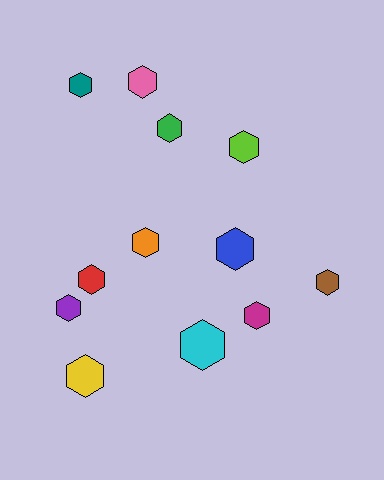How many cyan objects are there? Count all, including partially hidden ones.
There is 1 cyan object.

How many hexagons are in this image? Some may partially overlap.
There are 12 hexagons.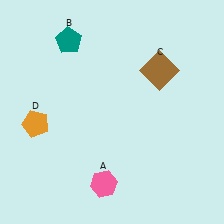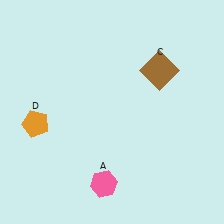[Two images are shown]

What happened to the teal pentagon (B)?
The teal pentagon (B) was removed in Image 2. It was in the top-left area of Image 1.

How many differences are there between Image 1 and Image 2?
There is 1 difference between the two images.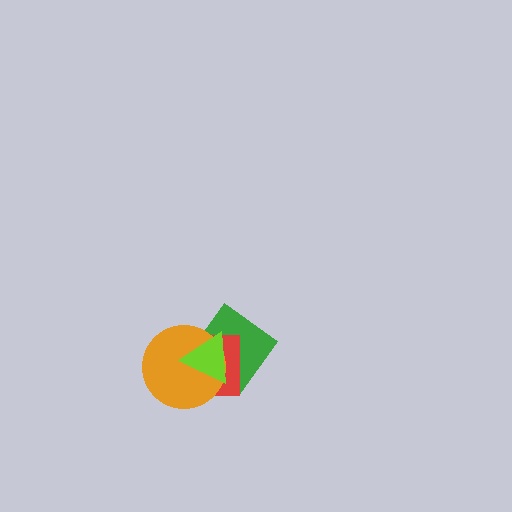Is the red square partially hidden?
Yes, it is partially covered by another shape.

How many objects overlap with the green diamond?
3 objects overlap with the green diamond.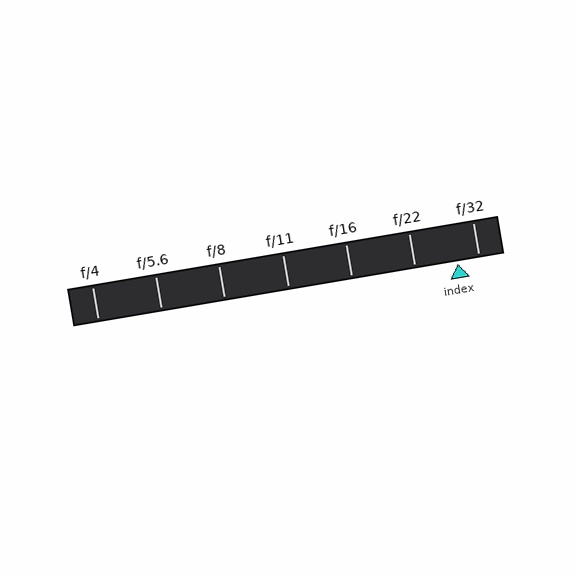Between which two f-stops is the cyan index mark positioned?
The index mark is between f/22 and f/32.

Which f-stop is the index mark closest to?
The index mark is closest to f/32.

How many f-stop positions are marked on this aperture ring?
There are 7 f-stop positions marked.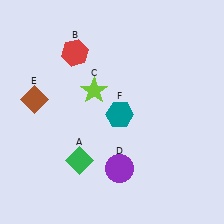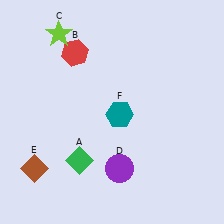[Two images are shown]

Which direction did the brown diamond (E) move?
The brown diamond (E) moved down.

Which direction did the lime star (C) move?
The lime star (C) moved up.